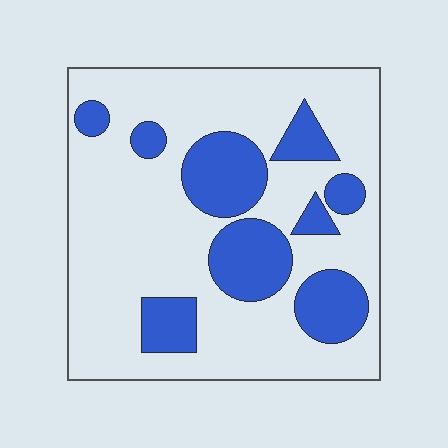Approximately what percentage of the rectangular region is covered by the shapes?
Approximately 25%.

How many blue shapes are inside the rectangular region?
9.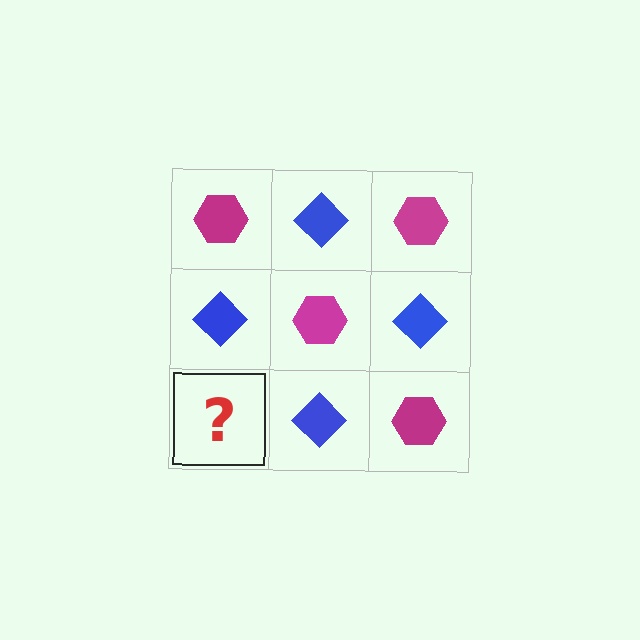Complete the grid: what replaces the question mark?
The question mark should be replaced with a magenta hexagon.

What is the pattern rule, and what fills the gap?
The rule is that it alternates magenta hexagon and blue diamond in a checkerboard pattern. The gap should be filled with a magenta hexagon.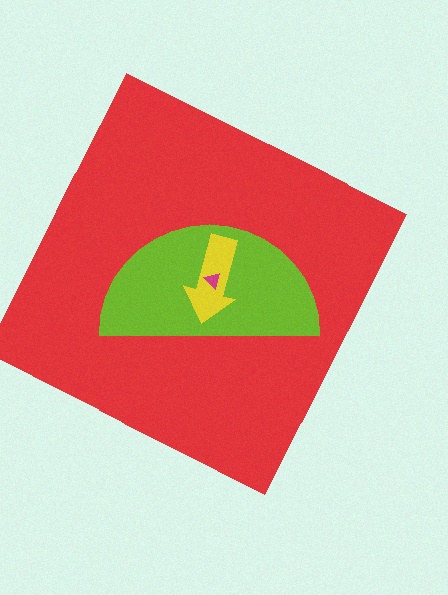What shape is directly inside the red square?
The lime semicircle.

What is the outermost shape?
The red square.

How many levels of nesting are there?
4.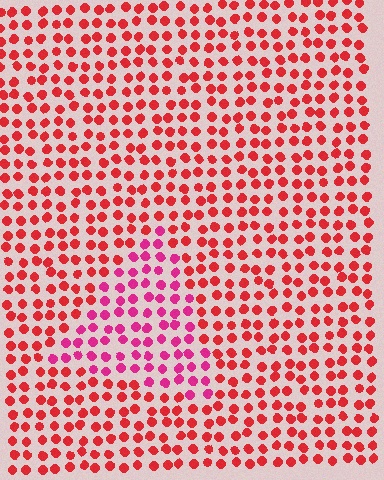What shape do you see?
I see a triangle.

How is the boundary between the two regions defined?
The boundary is defined purely by a slight shift in hue (about 31 degrees). Spacing, size, and orientation are identical on both sides.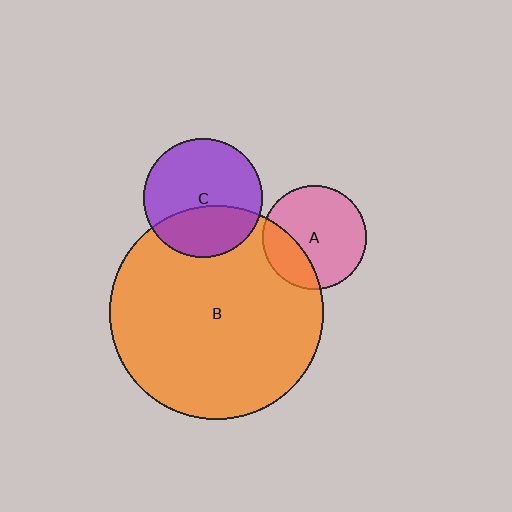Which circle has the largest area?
Circle B (orange).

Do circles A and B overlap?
Yes.